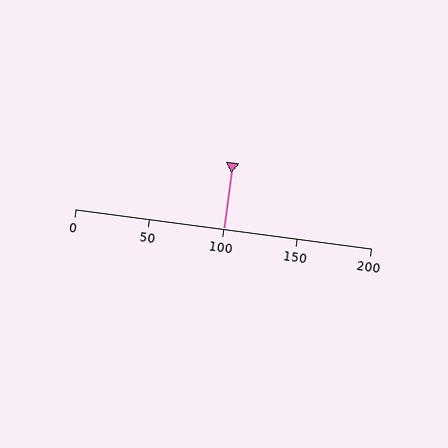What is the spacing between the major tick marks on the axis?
The major ticks are spaced 50 apart.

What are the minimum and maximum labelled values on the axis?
The axis runs from 0 to 200.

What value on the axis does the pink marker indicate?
The marker indicates approximately 100.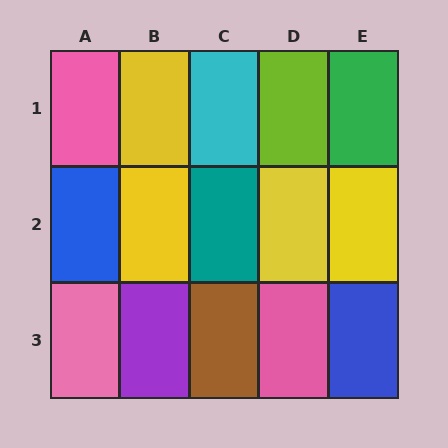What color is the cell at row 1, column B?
Yellow.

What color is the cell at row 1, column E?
Green.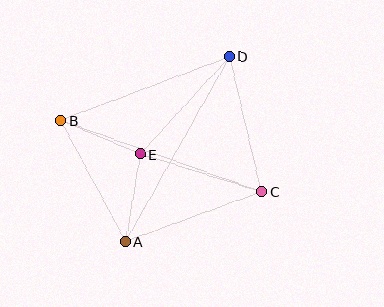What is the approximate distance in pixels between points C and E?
The distance between C and E is approximately 127 pixels.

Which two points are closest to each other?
Points B and E are closest to each other.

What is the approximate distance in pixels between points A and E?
The distance between A and E is approximately 89 pixels.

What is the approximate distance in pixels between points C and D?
The distance between C and D is approximately 139 pixels.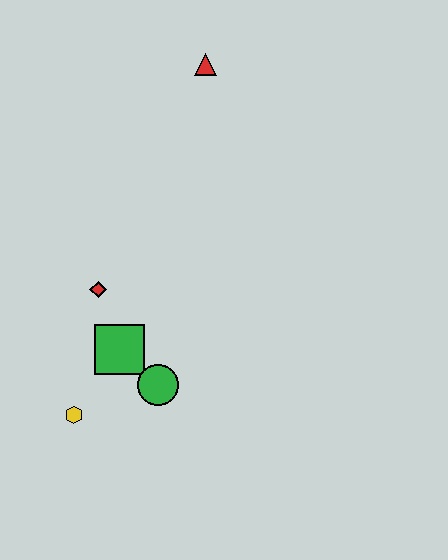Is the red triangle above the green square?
Yes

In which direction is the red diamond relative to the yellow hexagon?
The red diamond is above the yellow hexagon.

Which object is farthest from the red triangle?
The yellow hexagon is farthest from the red triangle.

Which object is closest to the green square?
The green circle is closest to the green square.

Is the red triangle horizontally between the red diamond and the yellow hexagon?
No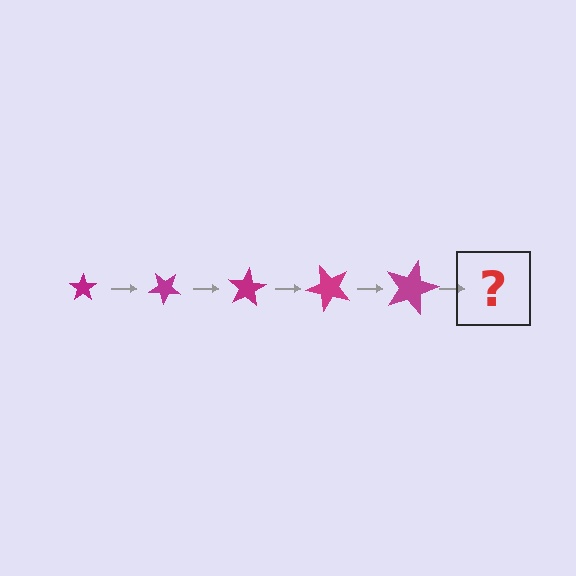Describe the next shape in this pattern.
It should be a star, larger than the previous one and rotated 200 degrees from the start.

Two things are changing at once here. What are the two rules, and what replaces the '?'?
The two rules are that the star grows larger each step and it rotates 40 degrees each step. The '?' should be a star, larger than the previous one and rotated 200 degrees from the start.